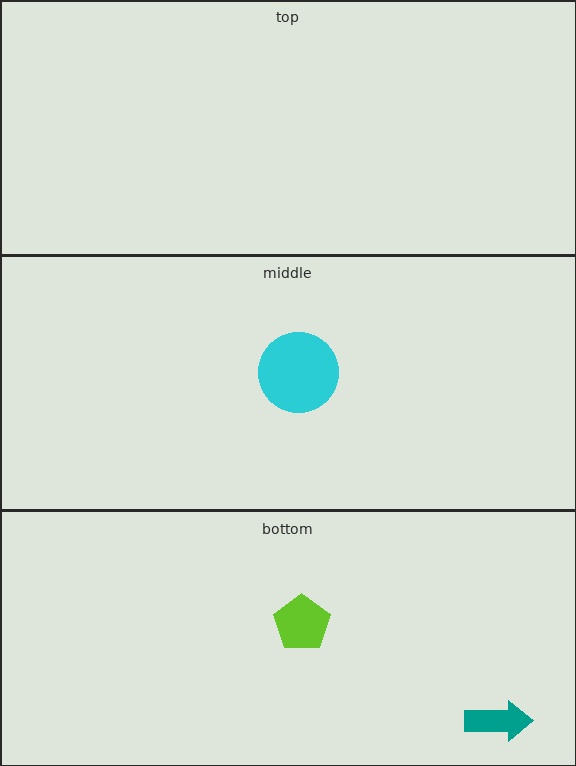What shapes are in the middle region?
The cyan circle.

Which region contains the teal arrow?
The bottom region.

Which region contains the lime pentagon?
The bottom region.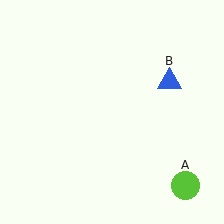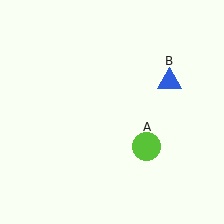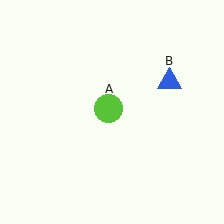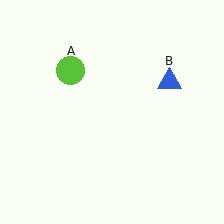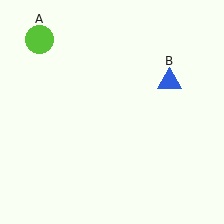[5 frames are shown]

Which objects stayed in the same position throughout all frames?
Blue triangle (object B) remained stationary.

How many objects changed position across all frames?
1 object changed position: lime circle (object A).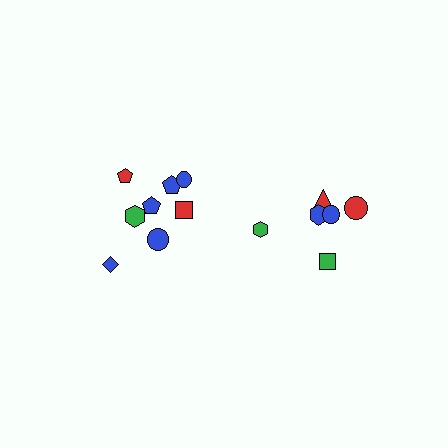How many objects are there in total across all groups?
There are 14 objects.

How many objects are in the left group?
There are 8 objects.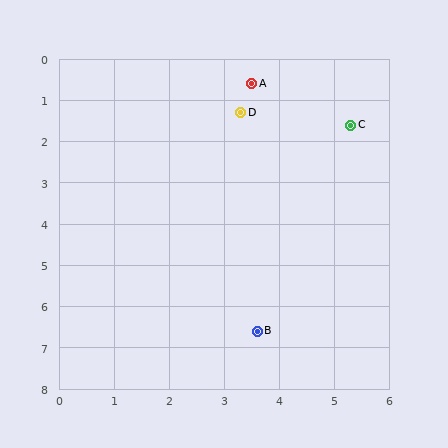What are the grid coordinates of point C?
Point C is at approximately (5.3, 1.6).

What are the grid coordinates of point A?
Point A is at approximately (3.5, 0.6).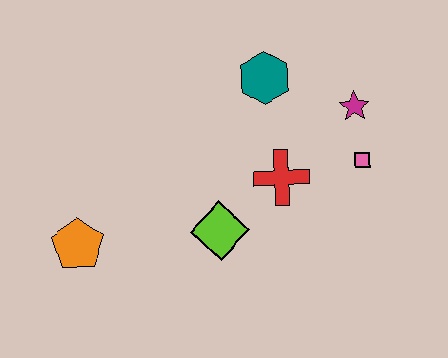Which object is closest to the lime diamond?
The red cross is closest to the lime diamond.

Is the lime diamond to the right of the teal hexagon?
No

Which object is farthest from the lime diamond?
The magenta star is farthest from the lime diamond.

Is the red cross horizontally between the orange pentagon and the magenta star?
Yes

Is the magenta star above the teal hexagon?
No